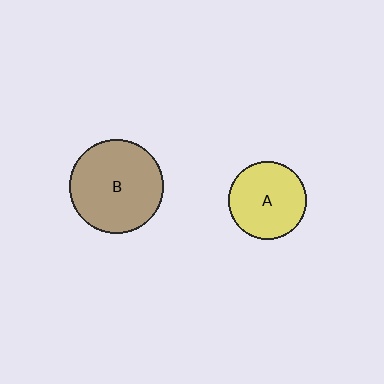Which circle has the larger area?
Circle B (brown).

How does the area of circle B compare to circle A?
Approximately 1.5 times.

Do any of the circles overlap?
No, none of the circles overlap.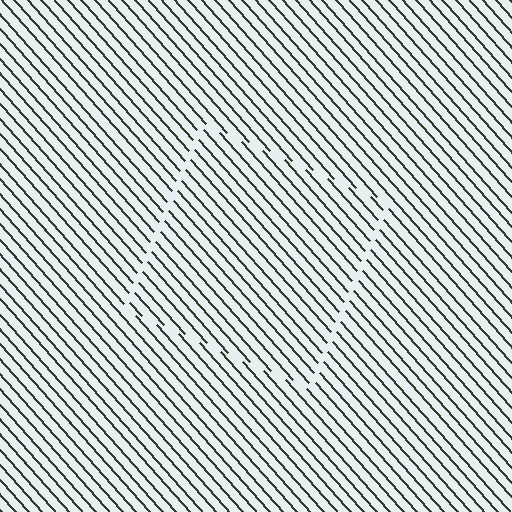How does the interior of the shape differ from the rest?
The interior of the shape contains the same grating, shifted by half a period — the contour is defined by the phase discontinuity where line-ends from the inner and outer gratings abut.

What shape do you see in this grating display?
An illusory square. The interior of the shape contains the same grating, shifted by half a period — the contour is defined by the phase discontinuity where line-ends from the inner and outer gratings abut.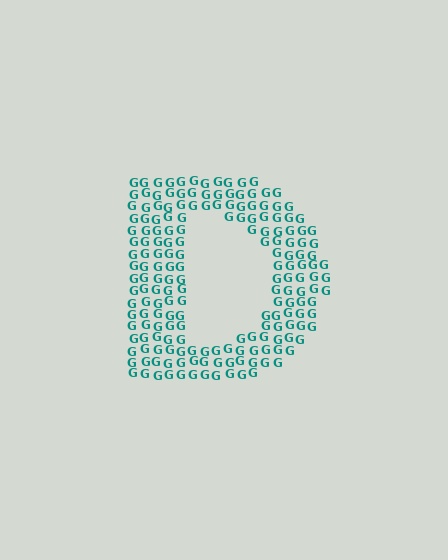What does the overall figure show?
The overall figure shows the letter D.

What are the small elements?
The small elements are letter G's.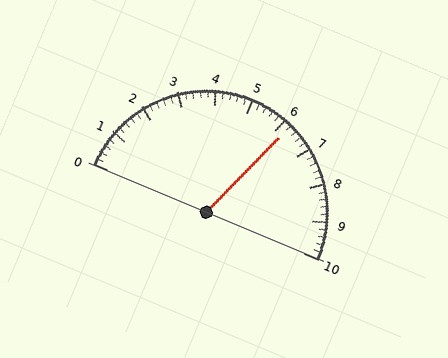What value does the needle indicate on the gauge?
The needle indicates approximately 6.2.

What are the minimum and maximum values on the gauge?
The gauge ranges from 0 to 10.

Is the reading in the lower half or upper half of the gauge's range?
The reading is in the upper half of the range (0 to 10).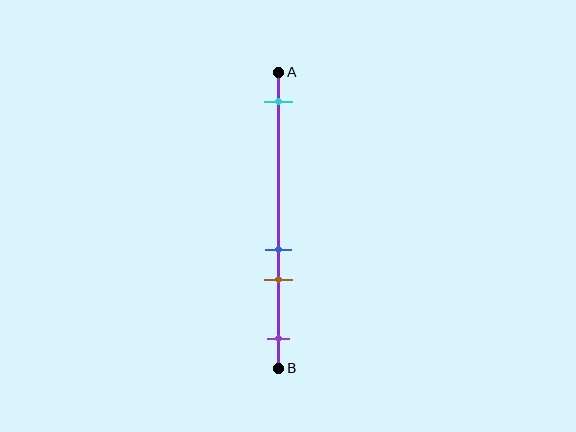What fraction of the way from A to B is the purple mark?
The purple mark is approximately 90% (0.9) of the way from A to B.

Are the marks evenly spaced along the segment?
No, the marks are not evenly spaced.